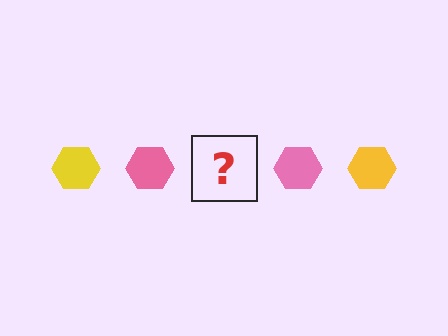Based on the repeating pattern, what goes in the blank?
The blank should be a yellow hexagon.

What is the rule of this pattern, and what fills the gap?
The rule is that the pattern cycles through yellow, pink hexagons. The gap should be filled with a yellow hexagon.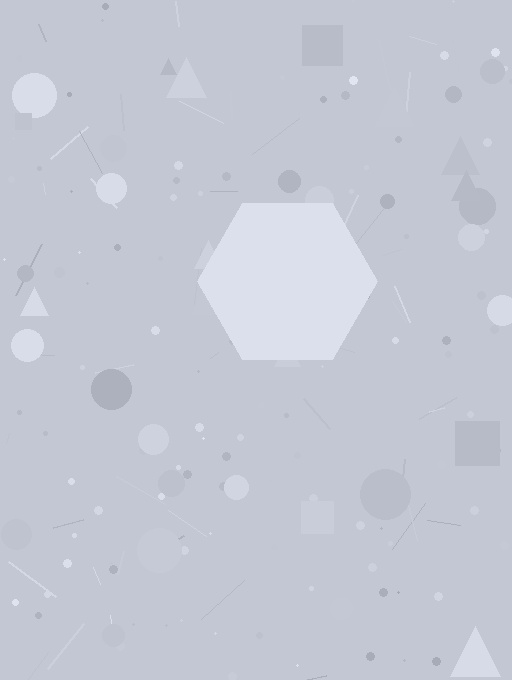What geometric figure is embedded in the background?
A hexagon is embedded in the background.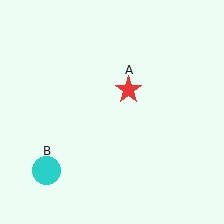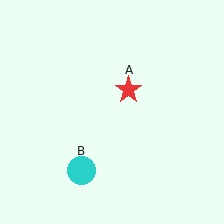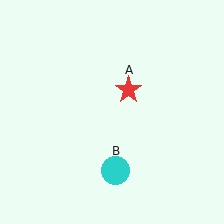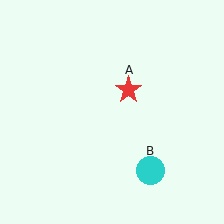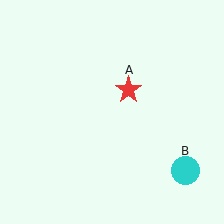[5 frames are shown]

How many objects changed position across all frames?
1 object changed position: cyan circle (object B).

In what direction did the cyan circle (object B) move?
The cyan circle (object B) moved right.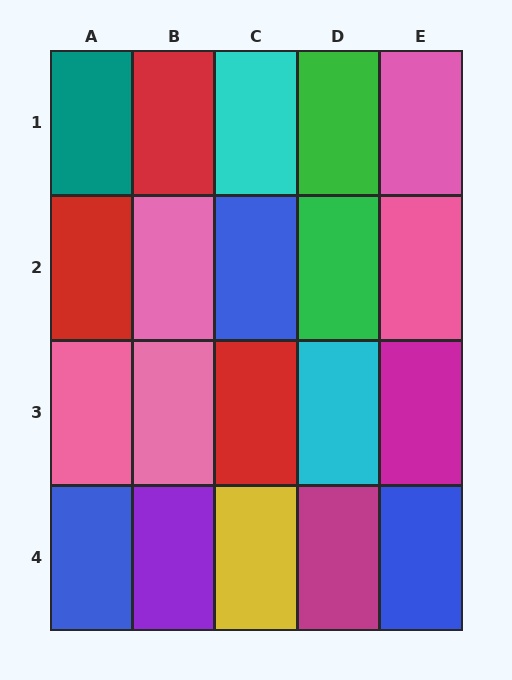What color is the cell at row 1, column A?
Teal.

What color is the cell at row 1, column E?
Pink.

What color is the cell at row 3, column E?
Magenta.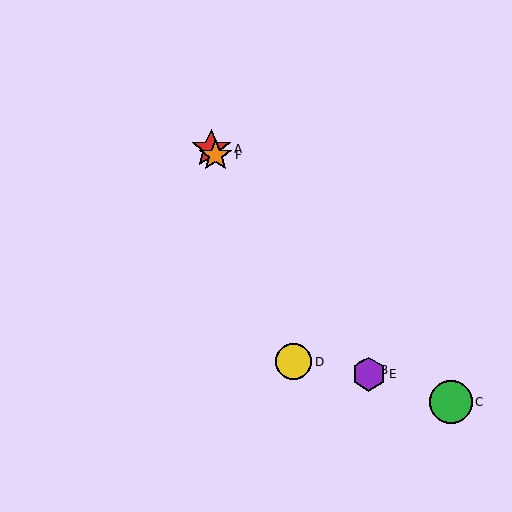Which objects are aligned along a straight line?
Objects A, B, E, F are aligned along a straight line.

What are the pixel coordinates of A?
Object A is at (211, 149).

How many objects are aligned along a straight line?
4 objects (A, B, E, F) are aligned along a straight line.